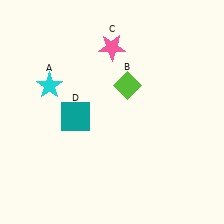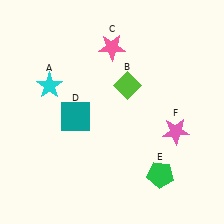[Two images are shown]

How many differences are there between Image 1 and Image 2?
There are 2 differences between the two images.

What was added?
A green pentagon (E), a pink star (F) were added in Image 2.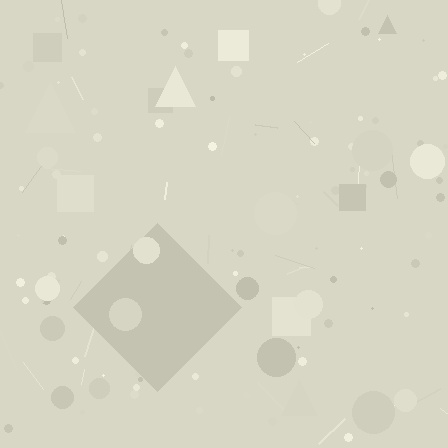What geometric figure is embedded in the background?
A diamond is embedded in the background.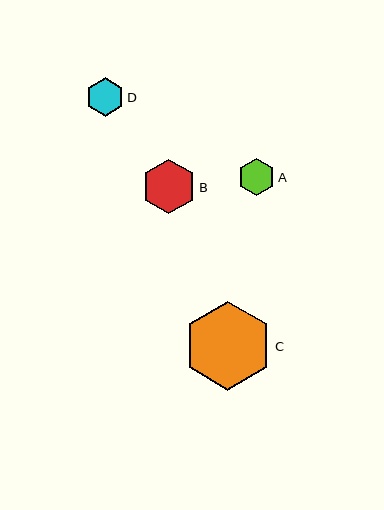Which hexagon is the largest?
Hexagon C is the largest with a size of approximately 89 pixels.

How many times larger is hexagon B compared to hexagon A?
Hexagon B is approximately 1.5 times the size of hexagon A.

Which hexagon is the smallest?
Hexagon A is the smallest with a size of approximately 37 pixels.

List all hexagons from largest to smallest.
From largest to smallest: C, B, D, A.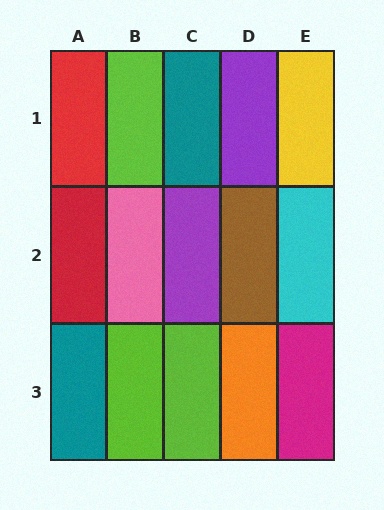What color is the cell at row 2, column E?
Cyan.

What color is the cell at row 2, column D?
Brown.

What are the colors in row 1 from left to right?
Red, lime, teal, purple, yellow.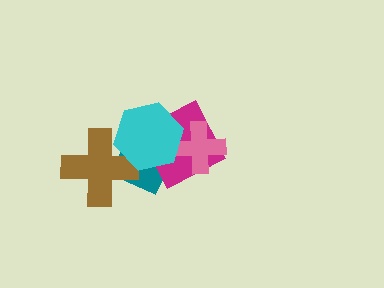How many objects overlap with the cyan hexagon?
4 objects overlap with the cyan hexagon.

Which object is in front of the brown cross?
The cyan hexagon is in front of the brown cross.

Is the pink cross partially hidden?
Yes, it is partially covered by another shape.